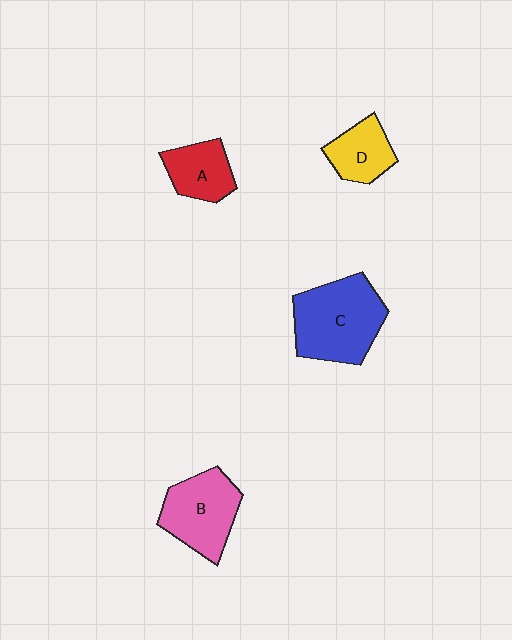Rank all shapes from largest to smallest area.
From largest to smallest: C (blue), B (pink), A (red), D (yellow).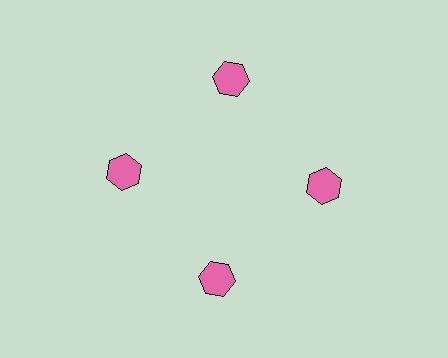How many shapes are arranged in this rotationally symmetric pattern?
There are 4 shapes, arranged in 4 groups of 1.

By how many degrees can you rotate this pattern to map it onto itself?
The pattern maps onto itself every 90 degrees of rotation.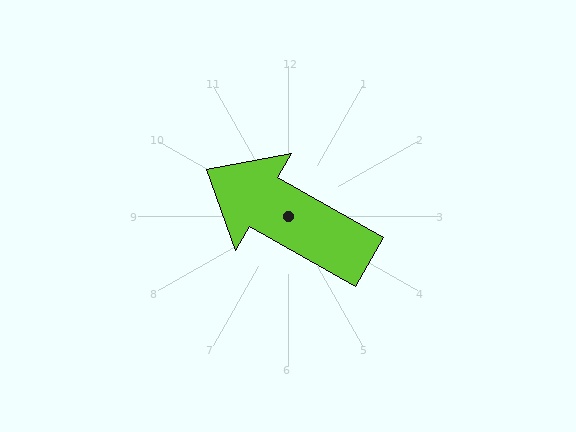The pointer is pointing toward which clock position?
Roughly 10 o'clock.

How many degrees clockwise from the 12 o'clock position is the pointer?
Approximately 300 degrees.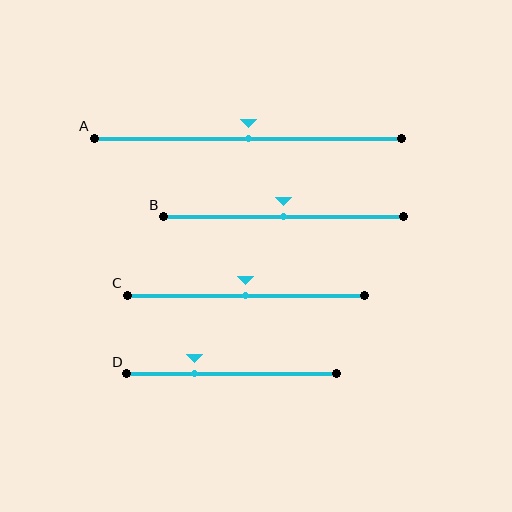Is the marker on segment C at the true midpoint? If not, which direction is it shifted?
Yes, the marker on segment C is at the true midpoint.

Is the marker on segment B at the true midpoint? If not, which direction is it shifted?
Yes, the marker on segment B is at the true midpoint.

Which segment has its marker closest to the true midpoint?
Segment A has its marker closest to the true midpoint.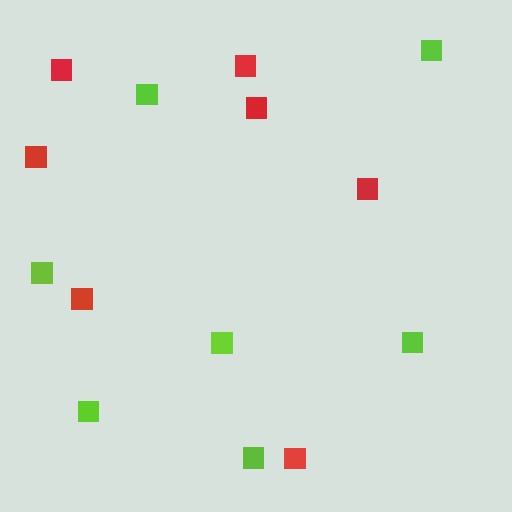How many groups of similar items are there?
There are 2 groups: one group of red squares (7) and one group of lime squares (7).